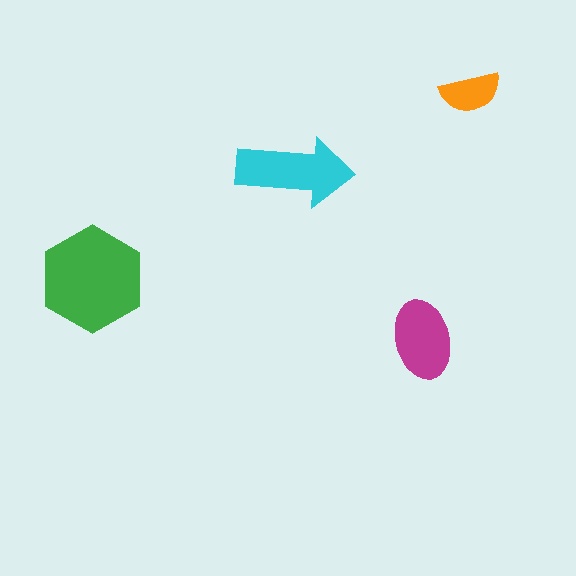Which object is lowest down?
The magenta ellipse is bottommost.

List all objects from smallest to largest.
The orange semicircle, the magenta ellipse, the cyan arrow, the green hexagon.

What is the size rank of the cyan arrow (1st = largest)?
2nd.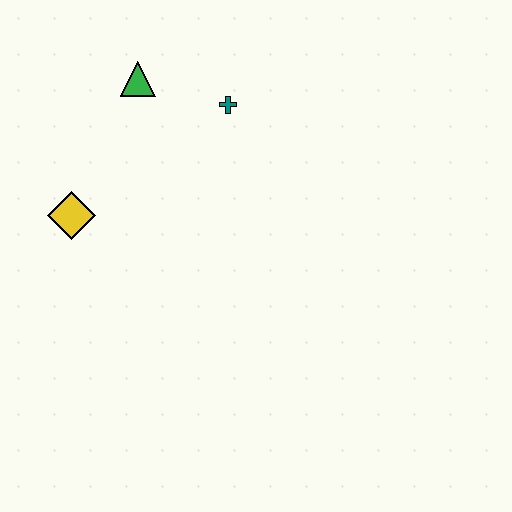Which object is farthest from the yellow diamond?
The teal cross is farthest from the yellow diamond.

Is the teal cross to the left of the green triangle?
No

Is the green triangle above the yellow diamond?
Yes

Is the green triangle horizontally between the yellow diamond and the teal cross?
Yes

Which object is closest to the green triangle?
The teal cross is closest to the green triangle.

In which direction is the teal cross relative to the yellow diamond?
The teal cross is to the right of the yellow diamond.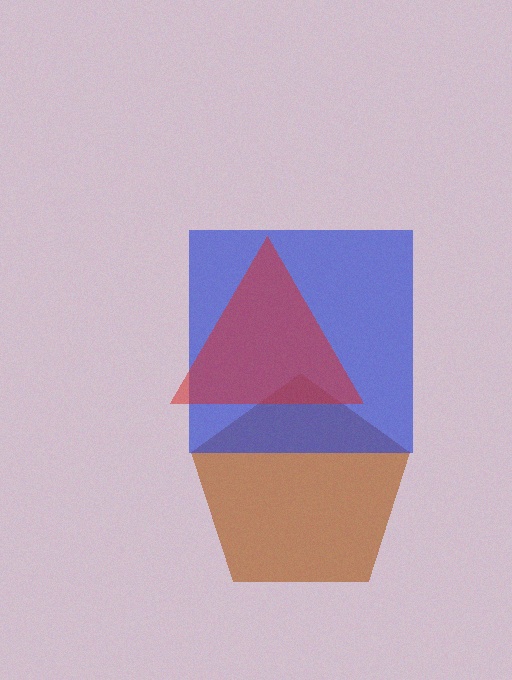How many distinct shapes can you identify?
There are 3 distinct shapes: a brown pentagon, a blue square, a red triangle.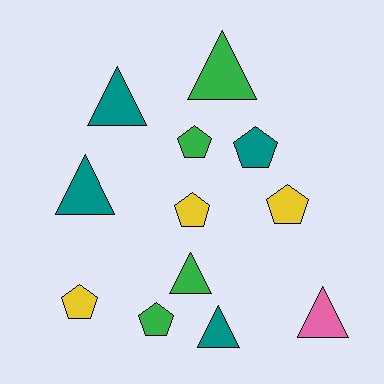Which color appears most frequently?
Teal, with 4 objects.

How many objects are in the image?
There are 12 objects.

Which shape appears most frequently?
Triangle, with 6 objects.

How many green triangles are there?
There are 2 green triangles.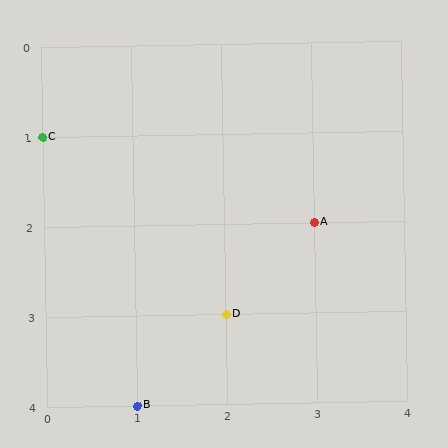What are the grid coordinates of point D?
Point D is at grid coordinates (2, 3).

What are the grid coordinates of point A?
Point A is at grid coordinates (3, 2).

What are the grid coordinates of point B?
Point B is at grid coordinates (1, 4).